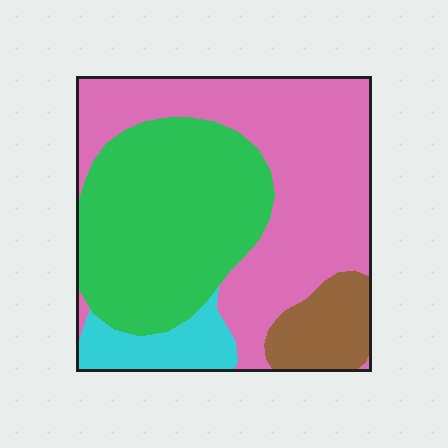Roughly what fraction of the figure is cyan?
Cyan covers 9% of the figure.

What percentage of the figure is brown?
Brown covers 10% of the figure.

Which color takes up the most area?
Pink, at roughly 45%.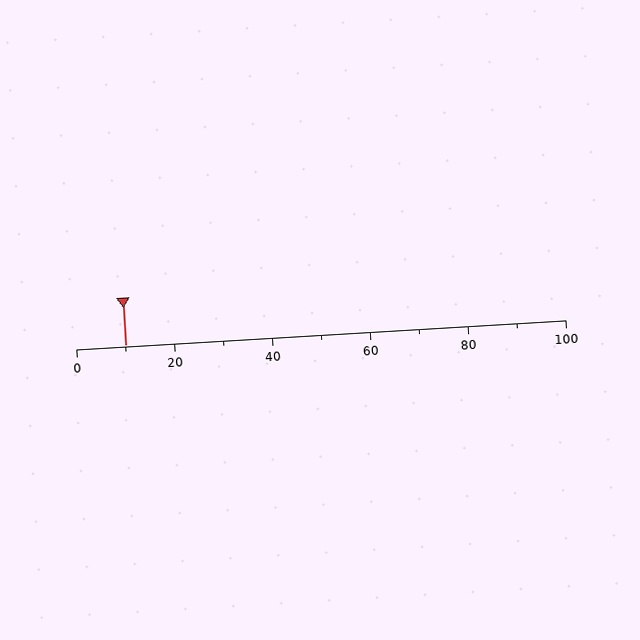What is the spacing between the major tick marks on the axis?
The major ticks are spaced 20 apart.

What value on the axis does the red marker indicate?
The marker indicates approximately 10.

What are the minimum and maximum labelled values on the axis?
The axis runs from 0 to 100.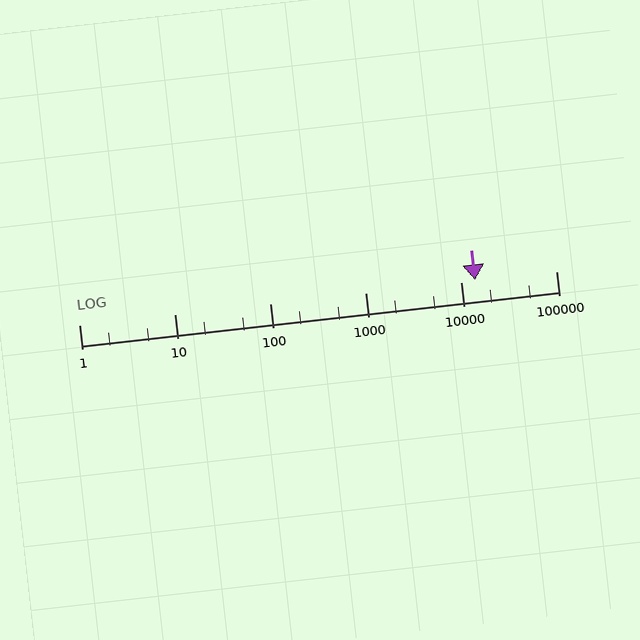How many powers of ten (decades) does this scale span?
The scale spans 5 decades, from 1 to 100000.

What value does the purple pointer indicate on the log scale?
The pointer indicates approximately 14000.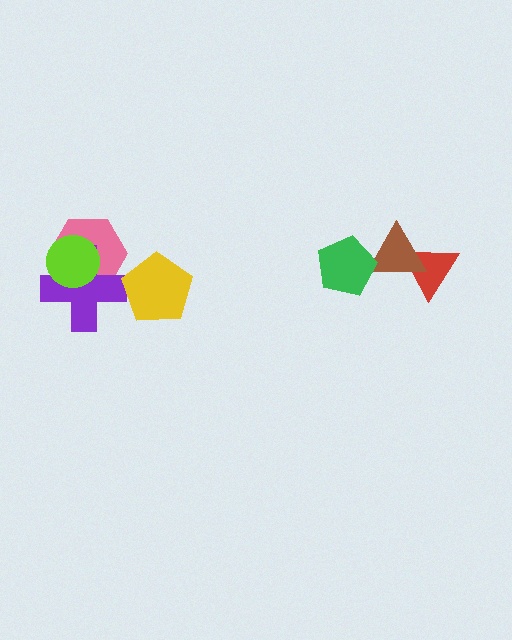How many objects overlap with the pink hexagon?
2 objects overlap with the pink hexagon.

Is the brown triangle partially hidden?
Yes, it is partially covered by another shape.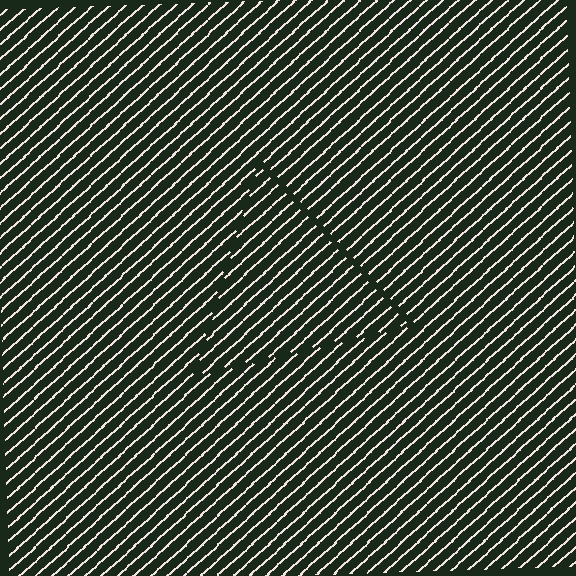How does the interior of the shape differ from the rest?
The interior of the shape contains the same grating, shifted by half a period — the contour is defined by the phase discontinuity where line-ends from the inner and outer gratings abut.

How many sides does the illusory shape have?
3 sides — the line-ends trace a triangle.